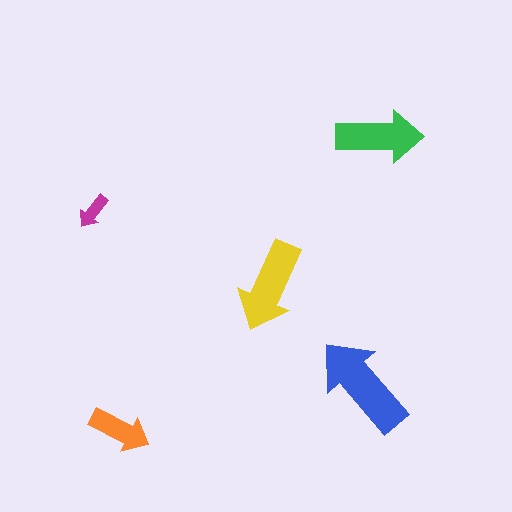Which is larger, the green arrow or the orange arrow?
The green one.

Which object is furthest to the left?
The magenta arrow is leftmost.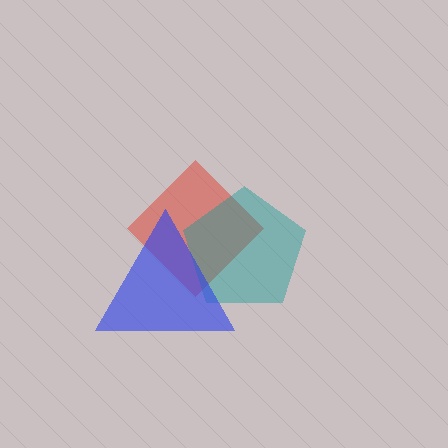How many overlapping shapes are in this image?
There are 3 overlapping shapes in the image.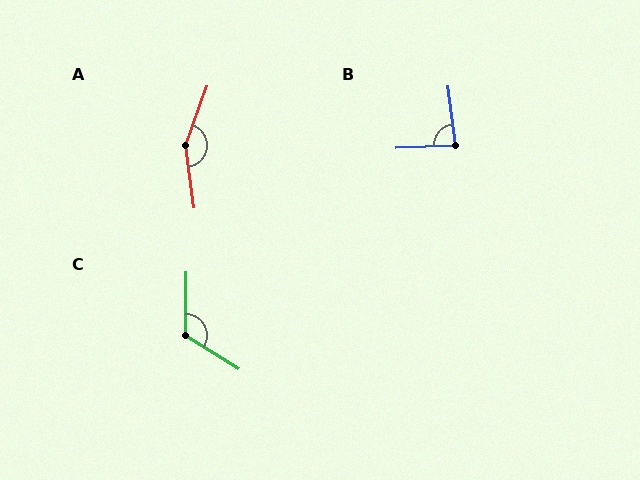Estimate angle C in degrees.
Approximately 122 degrees.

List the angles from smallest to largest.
B (85°), C (122°), A (153°).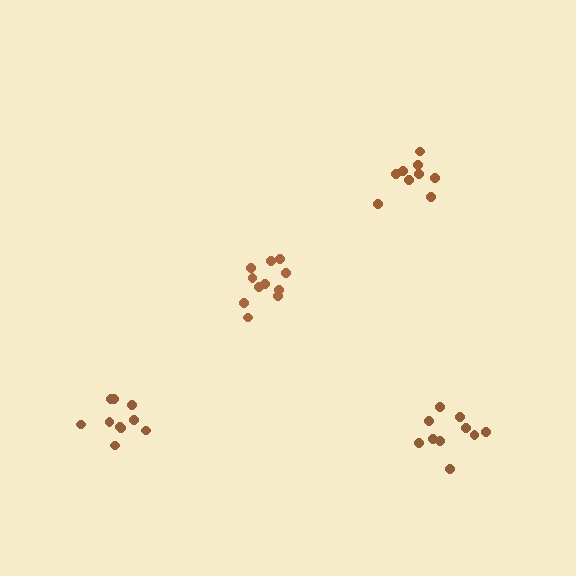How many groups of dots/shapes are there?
There are 4 groups.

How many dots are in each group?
Group 1: 11 dots, Group 2: 10 dots, Group 3: 9 dots, Group 4: 10 dots (40 total).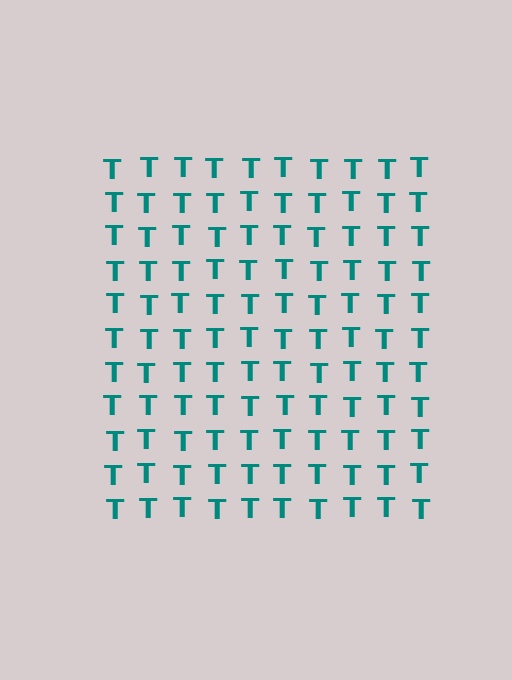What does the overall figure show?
The overall figure shows a square.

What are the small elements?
The small elements are letter T's.